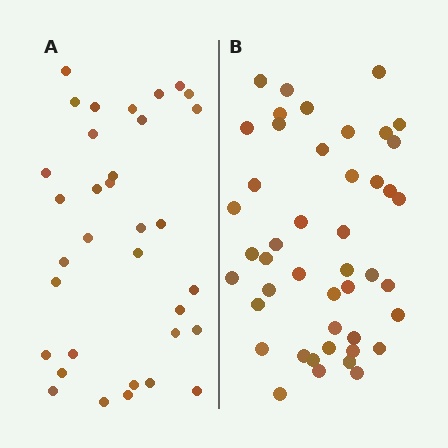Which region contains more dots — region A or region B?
Region B (the right region) has more dots.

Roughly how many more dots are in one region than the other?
Region B has roughly 12 or so more dots than region A.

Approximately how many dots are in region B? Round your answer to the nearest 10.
About 40 dots. (The exact count is 45, which rounds to 40.)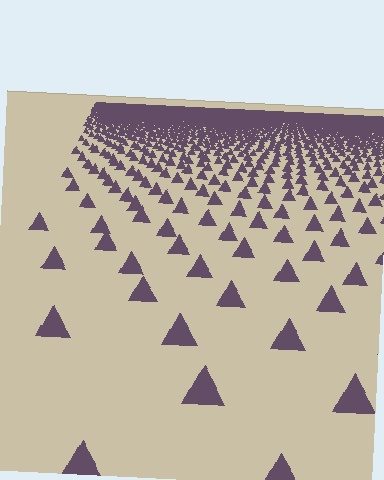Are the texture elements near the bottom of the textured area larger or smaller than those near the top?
Larger. Near the bottom, elements are closer to the viewer and appear at a bigger on-screen size.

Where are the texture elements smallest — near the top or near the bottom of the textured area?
Near the top.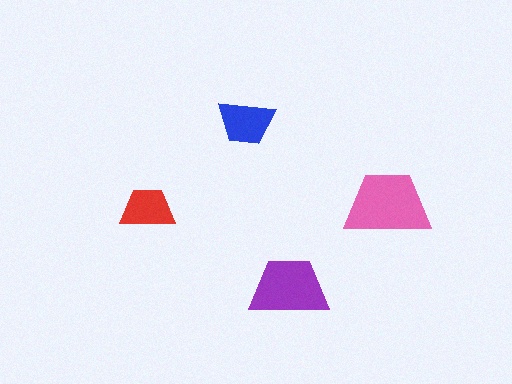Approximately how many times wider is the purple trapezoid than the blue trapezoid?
About 1.5 times wider.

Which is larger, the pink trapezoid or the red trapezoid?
The pink one.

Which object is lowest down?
The purple trapezoid is bottommost.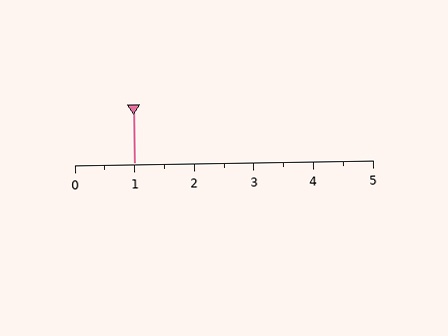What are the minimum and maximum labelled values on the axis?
The axis runs from 0 to 5.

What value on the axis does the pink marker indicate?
The marker indicates approximately 1.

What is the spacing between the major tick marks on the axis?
The major ticks are spaced 1 apart.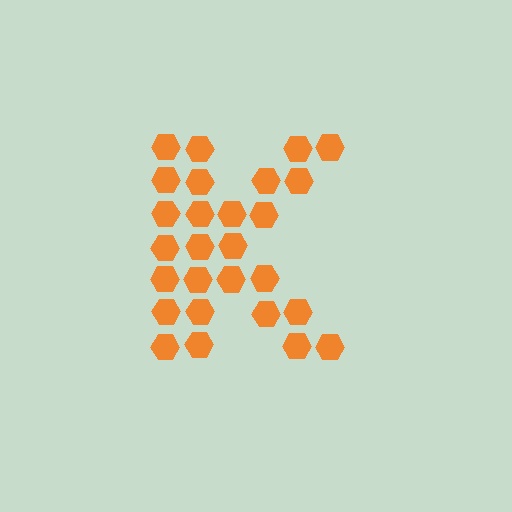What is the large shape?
The large shape is the letter K.